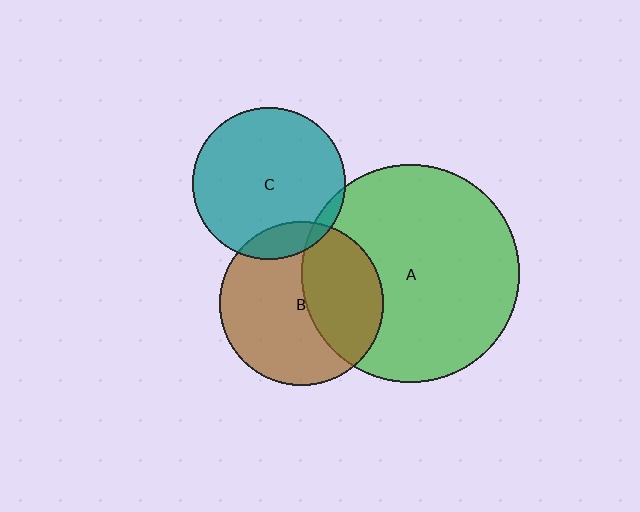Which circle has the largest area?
Circle A (green).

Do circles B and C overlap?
Yes.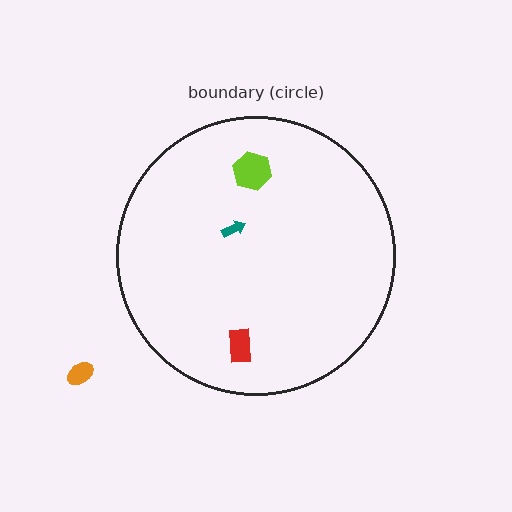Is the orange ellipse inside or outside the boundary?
Outside.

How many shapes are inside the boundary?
3 inside, 1 outside.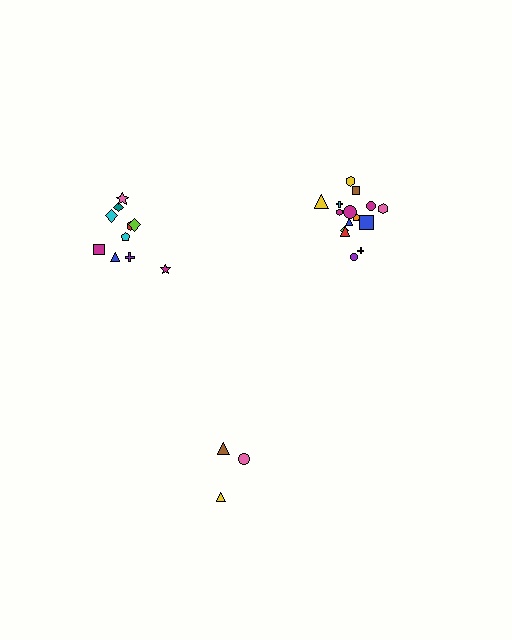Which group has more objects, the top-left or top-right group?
The top-right group.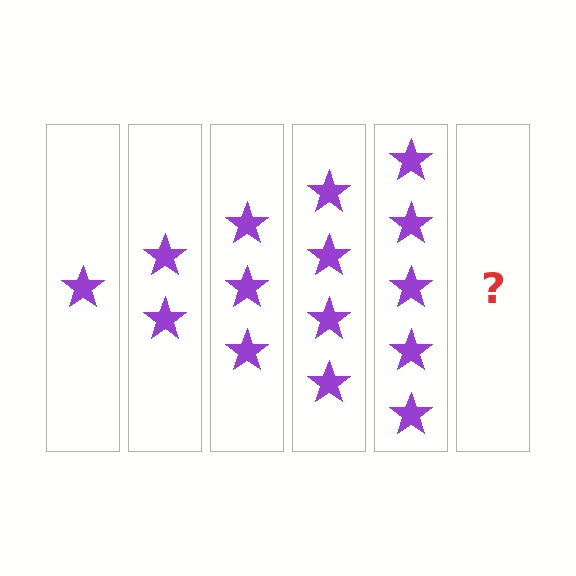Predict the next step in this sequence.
The next step is 6 stars.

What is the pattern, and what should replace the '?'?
The pattern is that each step adds one more star. The '?' should be 6 stars.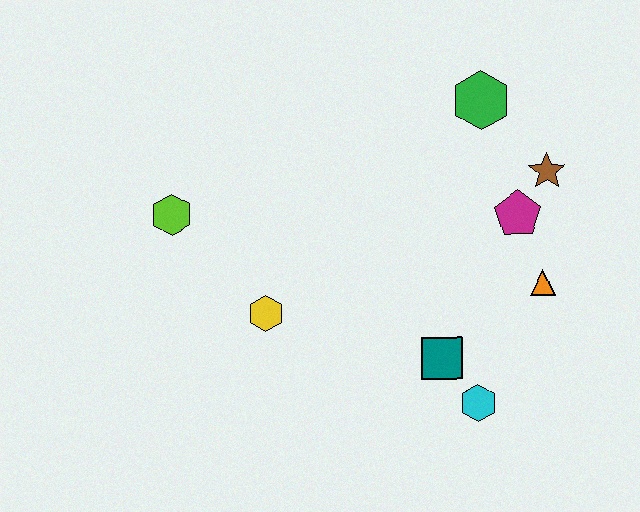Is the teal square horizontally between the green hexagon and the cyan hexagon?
No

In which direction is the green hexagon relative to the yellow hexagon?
The green hexagon is to the right of the yellow hexagon.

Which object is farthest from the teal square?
The lime hexagon is farthest from the teal square.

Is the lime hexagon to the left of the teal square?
Yes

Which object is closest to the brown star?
The magenta pentagon is closest to the brown star.